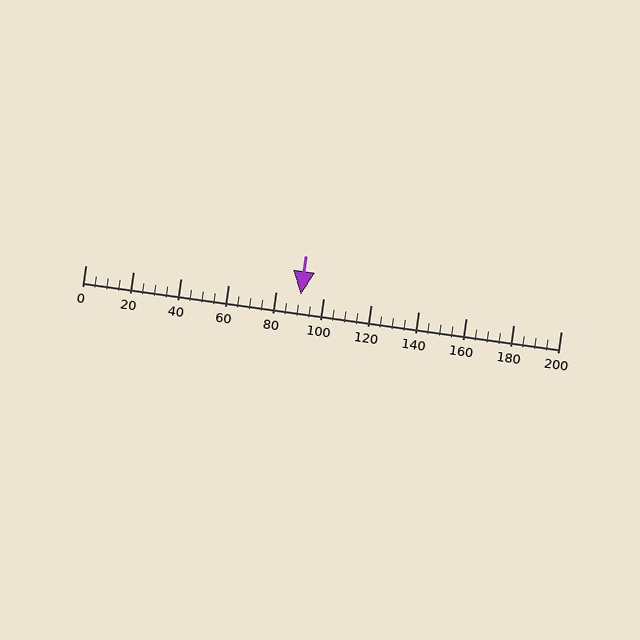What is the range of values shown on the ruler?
The ruler shows values from 0 to 200.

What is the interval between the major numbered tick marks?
The major tick marks are spaced 20 units apart.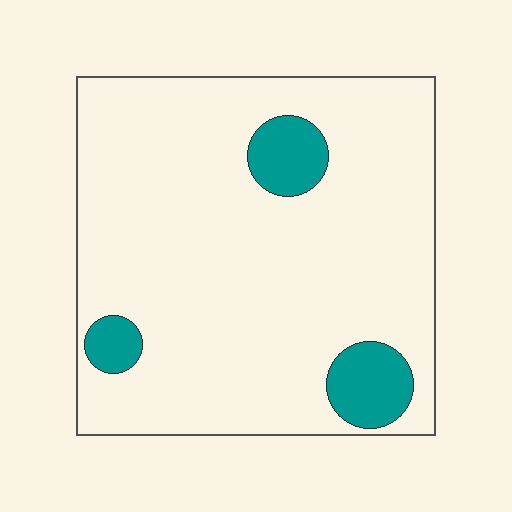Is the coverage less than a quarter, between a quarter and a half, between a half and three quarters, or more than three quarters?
Less than a quarter.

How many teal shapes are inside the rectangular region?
3.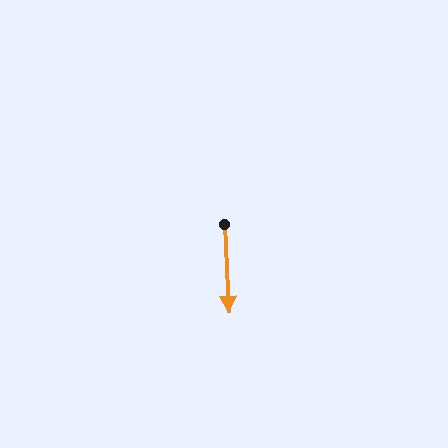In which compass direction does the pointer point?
South.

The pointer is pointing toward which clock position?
Roughly 6 o'clock.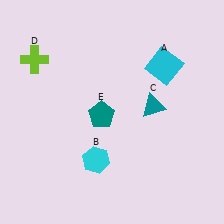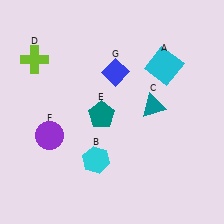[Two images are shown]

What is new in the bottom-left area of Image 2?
A purple circle (F) was added in the bottom-left area of Image 2.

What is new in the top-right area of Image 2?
A blue diamond (G) was added in the top-right area of Image 2.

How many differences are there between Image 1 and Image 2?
There are 2 differences between the two images.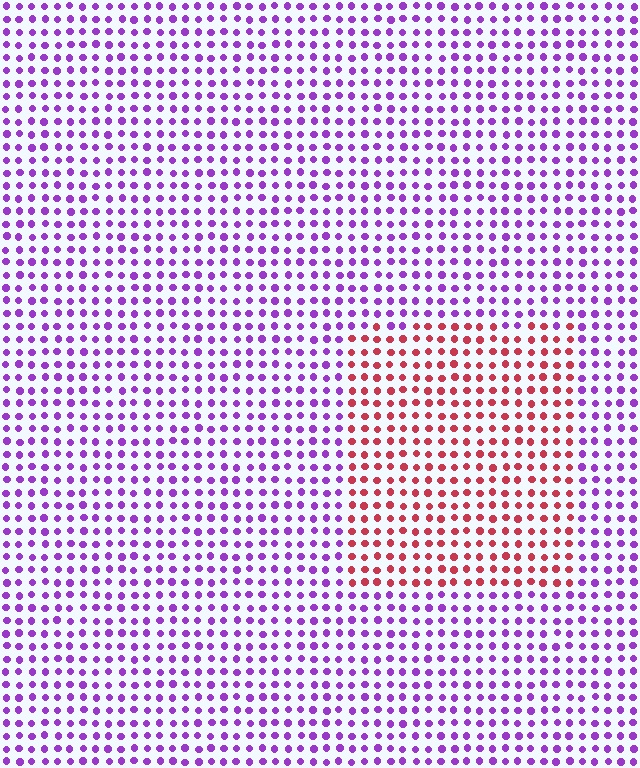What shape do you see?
I see a rectangle.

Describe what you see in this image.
The image is filled with small purple elements in a uniform arrangement. A rectangle-shaped region is visible where the elements are tinted to a slightly different hue, forming a subtle color boundary.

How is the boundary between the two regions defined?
The boundary is defined purely by a slight shift in hue (about 69 degrees). Spacing, size, and orientation are identical on both sides.